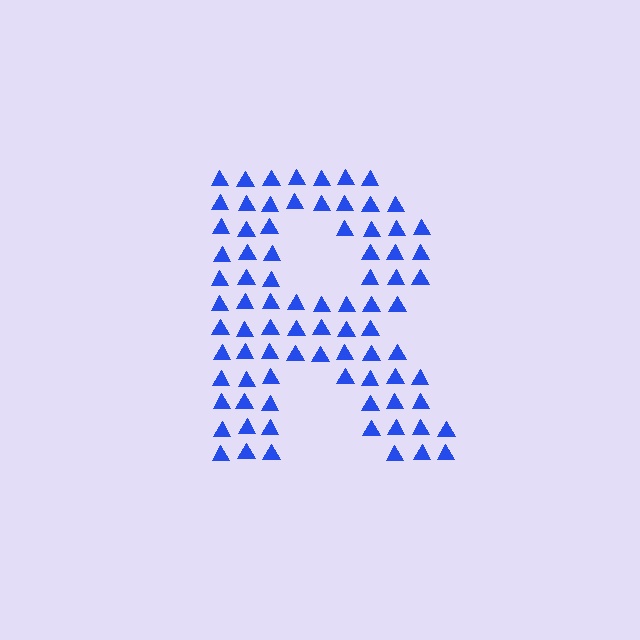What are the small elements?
The small elements are triangles.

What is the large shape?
The large shape is the letter R.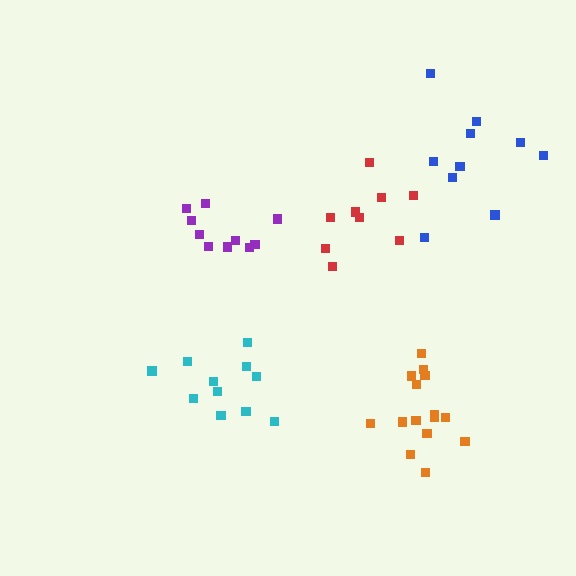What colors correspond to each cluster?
The clusters are colored: red, cyan, orange, purple, blue.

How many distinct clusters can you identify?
There are 5 distinct clusters.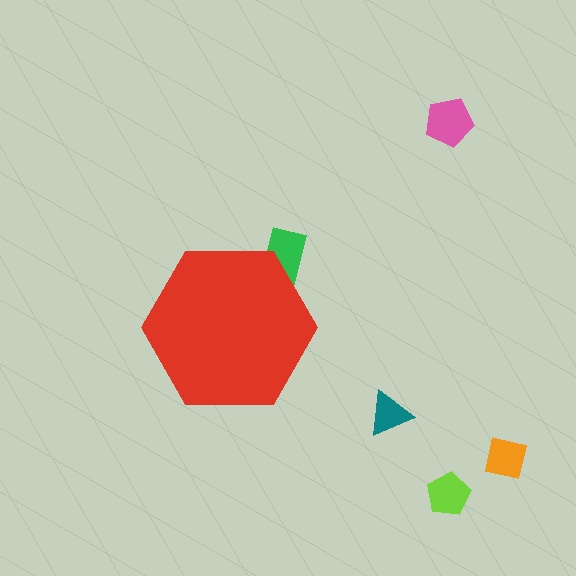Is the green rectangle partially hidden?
Yes, the green rectangle is partially hidden behind the red hexagon.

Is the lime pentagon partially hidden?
No, the lime pentagon is fully visible.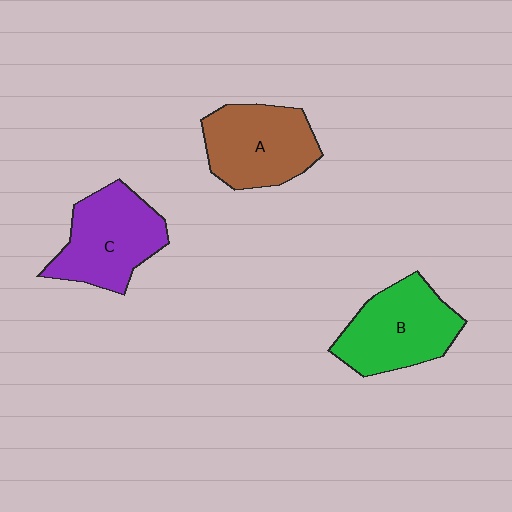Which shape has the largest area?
Shape B (green).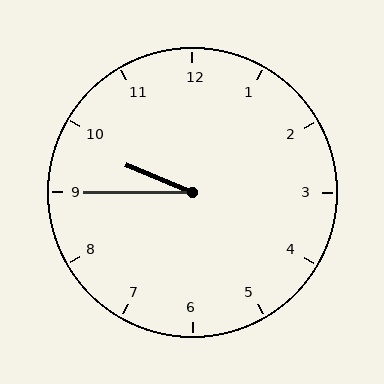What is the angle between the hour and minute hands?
Approximately 22 degrees.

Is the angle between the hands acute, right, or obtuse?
It is acute.